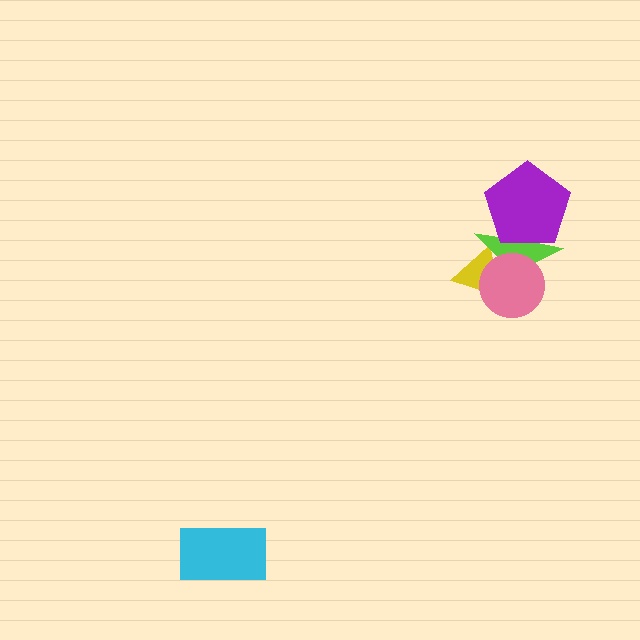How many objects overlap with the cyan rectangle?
0 objects overlap with the cyan rectangle.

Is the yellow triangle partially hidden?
Yes, it is partially covered by another shape.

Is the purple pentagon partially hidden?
No, no other shape covers it.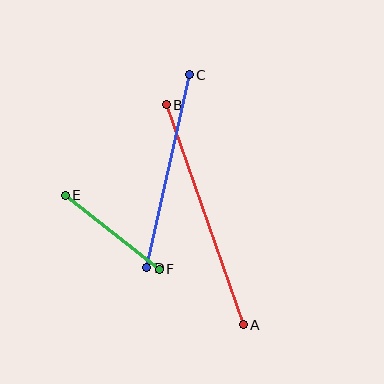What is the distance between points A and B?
The distance is approximately 233 pixels.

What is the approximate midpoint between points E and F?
The midpoint is at approximately (112, 232) pixels.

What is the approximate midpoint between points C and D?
The midpoint is at approximately (168, 171) pixels.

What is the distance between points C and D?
The distance is approximately 198 pixels.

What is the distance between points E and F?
The distance is approximately 119 pixels.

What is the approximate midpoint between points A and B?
The midpoint is at approximately (205, 215) pixels.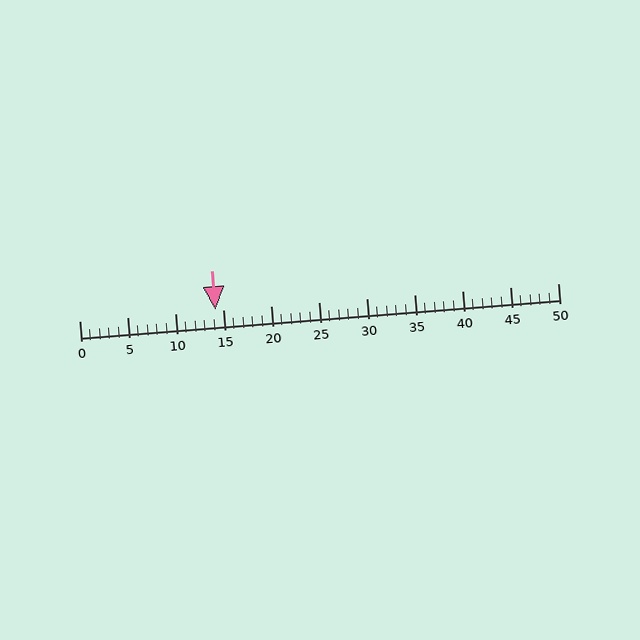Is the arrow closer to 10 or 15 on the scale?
The arrow is closer to 15.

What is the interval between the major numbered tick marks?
The major tick marks are spaced 5 units apart.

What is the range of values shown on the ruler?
The ruler shows values from 0 to 50.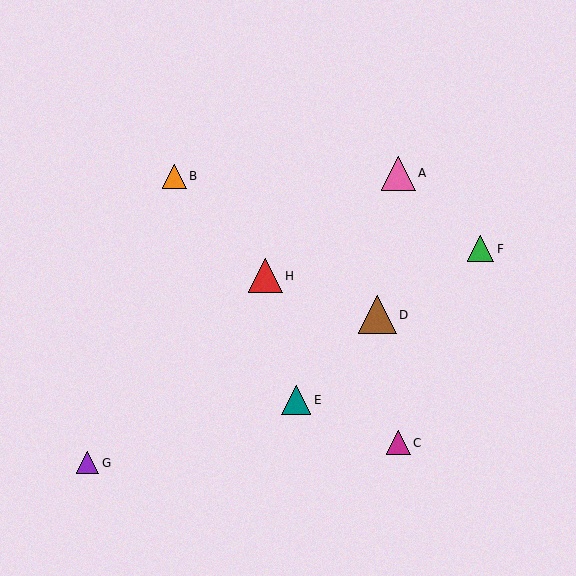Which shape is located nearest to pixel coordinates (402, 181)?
The pink triangle (labeled A) at (398, 173) is nearest to that location.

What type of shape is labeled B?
Shape B is an orange triangle.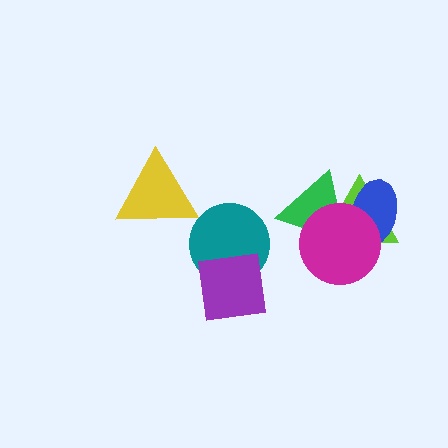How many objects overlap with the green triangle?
3 objects overlap with the green triangle.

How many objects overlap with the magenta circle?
3 objects overlap with the magenta circle.